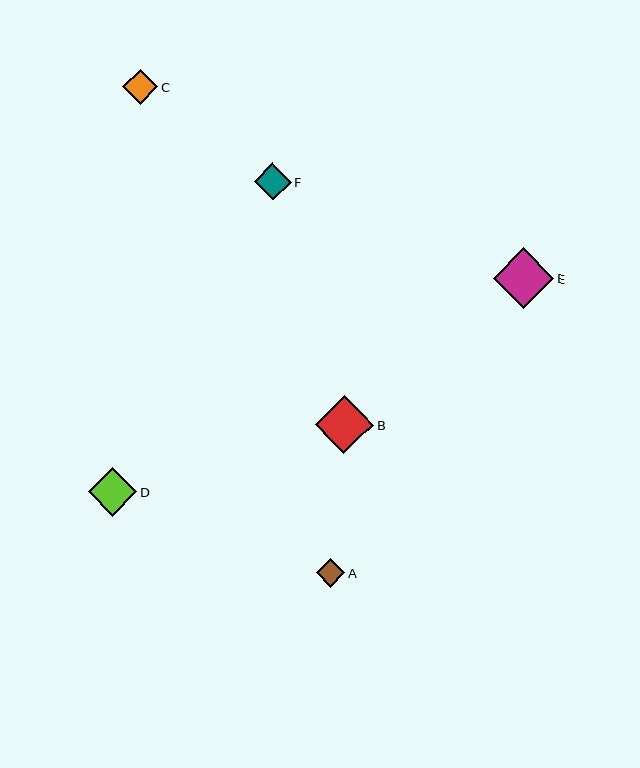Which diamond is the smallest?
Diamond A is the smallest with a size of approximately 28 pixels.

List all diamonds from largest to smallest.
From largest to smallest: E, B, D, F, C, A.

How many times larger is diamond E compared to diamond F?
Diamond E is approximately 1.6 times the size of diamond F.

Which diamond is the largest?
Diamond E is the largest with a size of approximately 61 pixels.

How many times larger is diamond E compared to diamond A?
Diamond E is approximately 2.1 times the size of diamond A.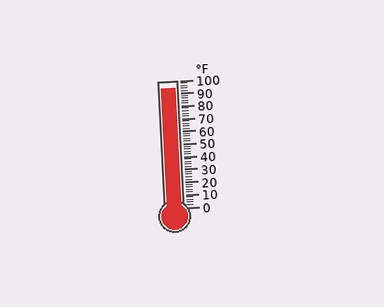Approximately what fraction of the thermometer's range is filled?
The thermometer is filled to approximately 95% of its range.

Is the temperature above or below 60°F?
The temperature is above 60°F.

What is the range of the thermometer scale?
The thermometer scale ranges from 0°F to 100°F.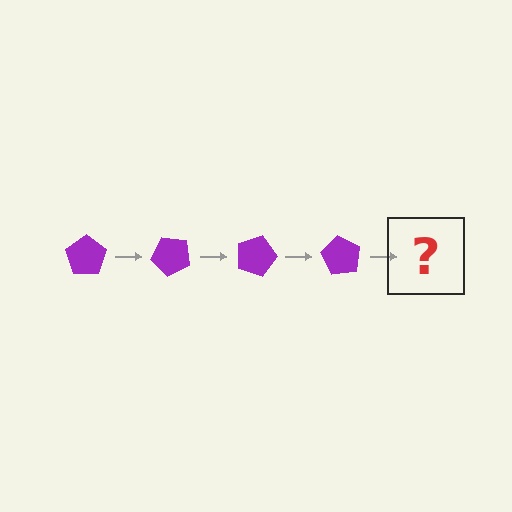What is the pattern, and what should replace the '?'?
The pattern is that the pentagon rotates 45 degrees each step. The '?' should be a purple pentagon rotated 180 degrees.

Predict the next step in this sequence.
The next step is a purple pentagon rotated 180 degrees.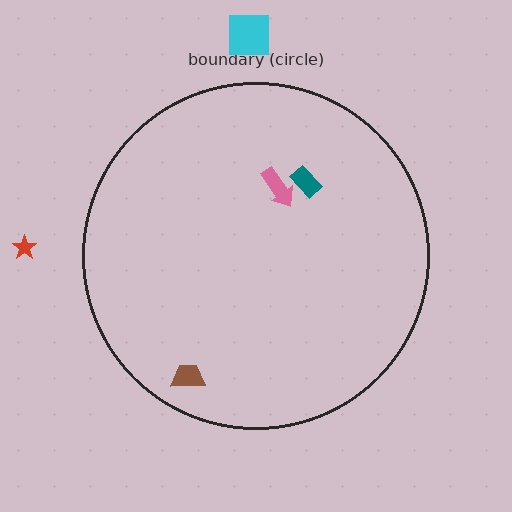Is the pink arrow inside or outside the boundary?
Inside.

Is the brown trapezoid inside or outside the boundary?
Inside.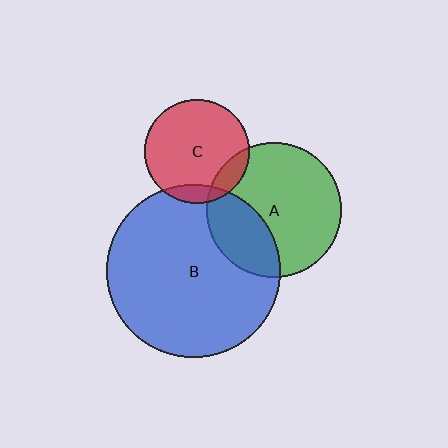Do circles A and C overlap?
Yes.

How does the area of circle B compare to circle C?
Approximately 2.7 times.